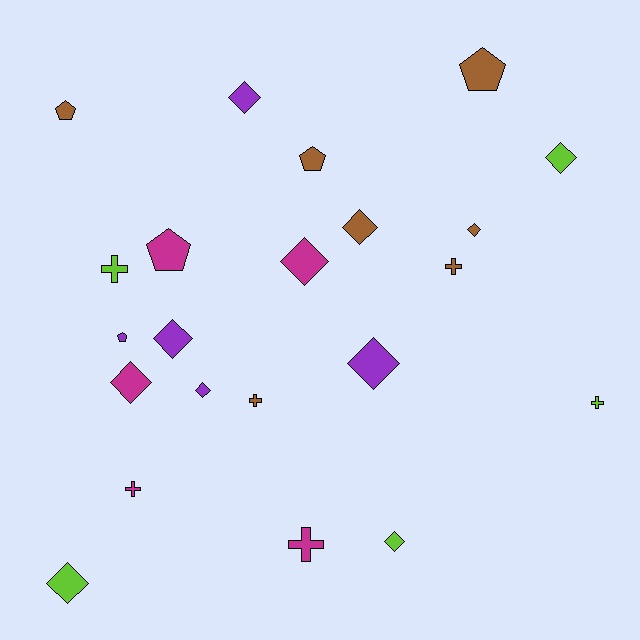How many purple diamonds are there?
There are 4 purple diamonds.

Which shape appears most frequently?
Diamond, with 11 objects.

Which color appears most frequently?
Brown, with 7 objects.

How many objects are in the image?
There are 22 objects.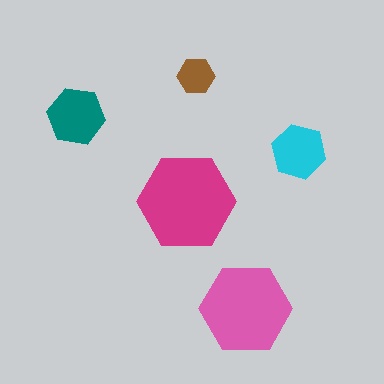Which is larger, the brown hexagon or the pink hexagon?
The pink one.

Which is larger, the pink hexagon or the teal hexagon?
The pink one.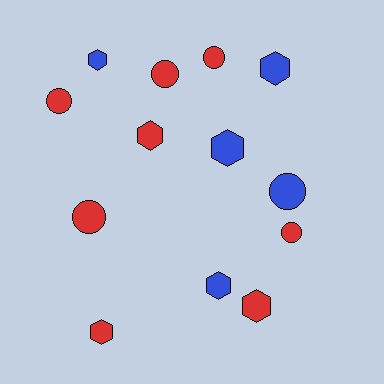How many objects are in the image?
There are 13 objects.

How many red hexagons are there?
There are 3 red hexagons.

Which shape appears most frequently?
Hexagon, with 7 objects.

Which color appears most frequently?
Red, with 8 objects.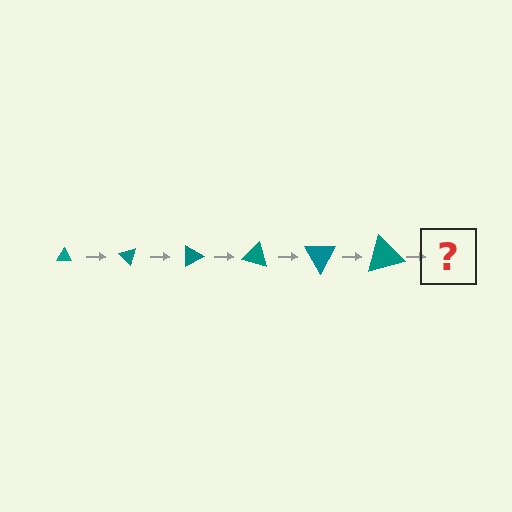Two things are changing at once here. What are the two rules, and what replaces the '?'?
The two rules are that the triangle grows larger each step and it rotates 45 degrees each step. The '?' should be a triangle, larger than the previous one and rotated 270 degrees from the start.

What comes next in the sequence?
The next element should be a triangle, larger than the previous one and rotated 270 degrees from the start.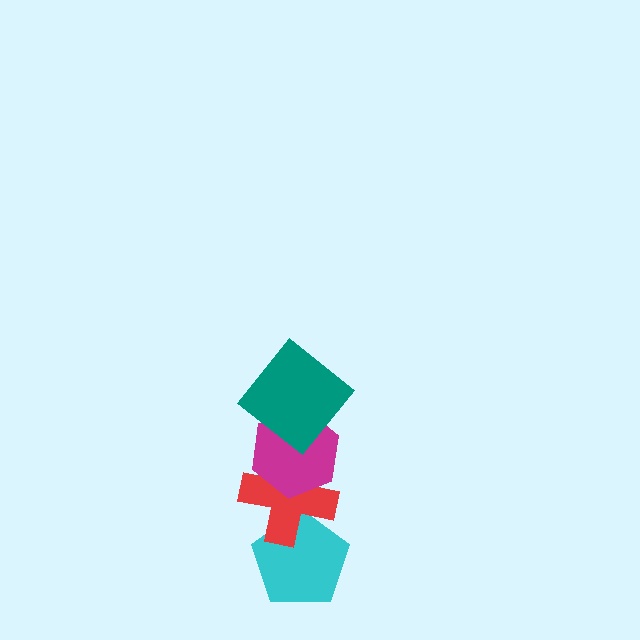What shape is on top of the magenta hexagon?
The teal diamond is on top of the magenta hexagon.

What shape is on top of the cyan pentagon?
The red cross is on top of the cyan pentagon.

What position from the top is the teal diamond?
The teal diamond is 1st from the top.